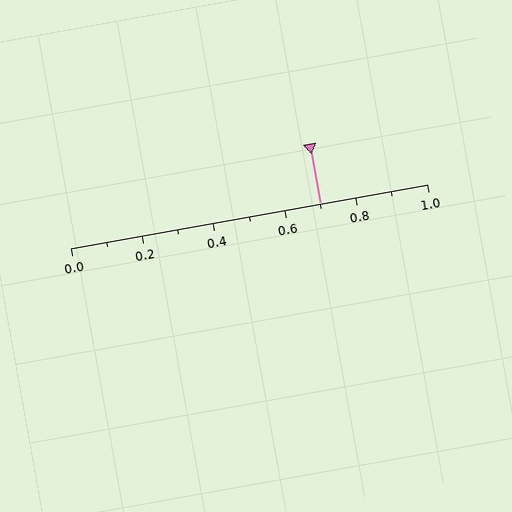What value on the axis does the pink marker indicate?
The marker indicates approximately 0.7.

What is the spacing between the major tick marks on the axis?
The major ticks are spaced 0.2 apart.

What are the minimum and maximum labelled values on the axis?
The axis runs from 0.0 to 1.0.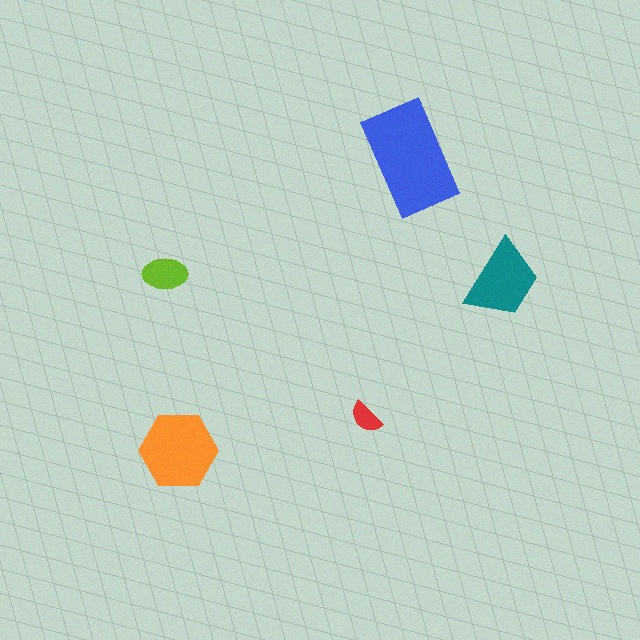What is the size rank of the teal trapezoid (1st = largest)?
3rd.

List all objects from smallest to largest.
The red semicircle, the lime ellipse, the teal trapezoid, the orange hexagon, the blue rectangle.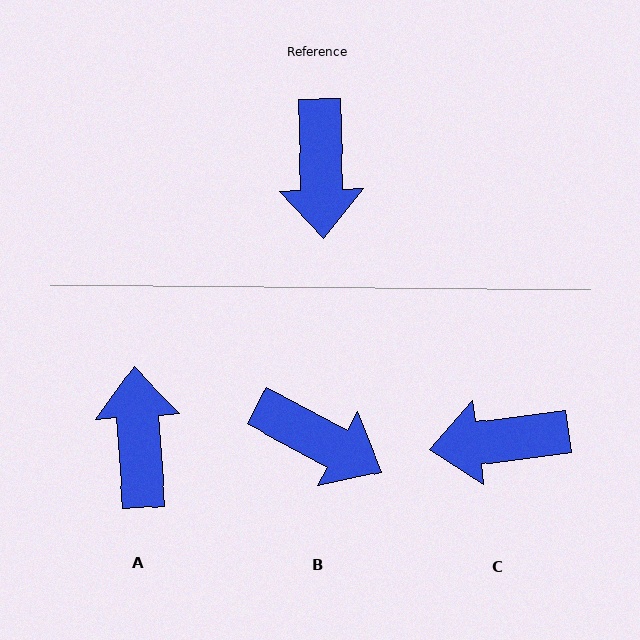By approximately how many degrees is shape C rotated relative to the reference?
Approximately 84 degrees clockwise.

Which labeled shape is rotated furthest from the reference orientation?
A, about 177 degrees away.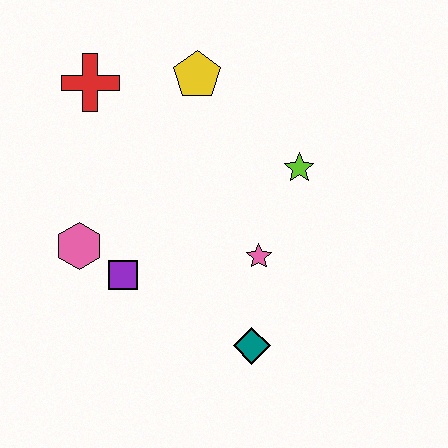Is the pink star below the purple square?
No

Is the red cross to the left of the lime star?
Yes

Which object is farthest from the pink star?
The red cross is farthest from the pink star.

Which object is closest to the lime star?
The pink star is closest to the lime star.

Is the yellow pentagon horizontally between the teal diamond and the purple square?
Yes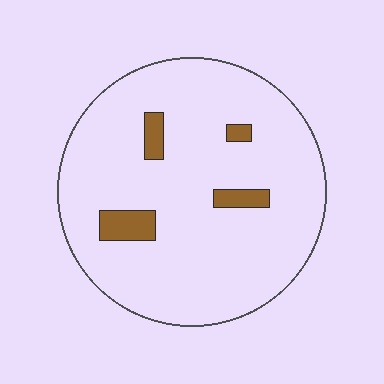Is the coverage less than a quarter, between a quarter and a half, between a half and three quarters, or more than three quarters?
Less than a quarter.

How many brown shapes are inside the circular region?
4.